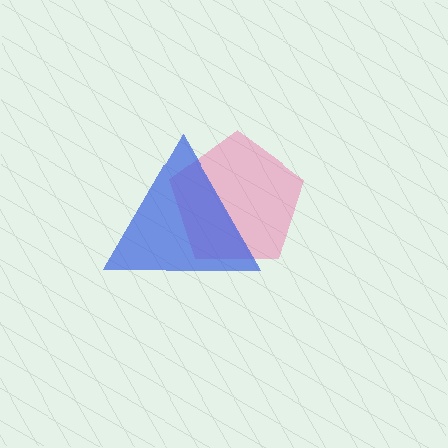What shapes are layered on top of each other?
The layered shapes are: a pink pentagon, a blue triangle.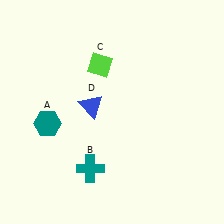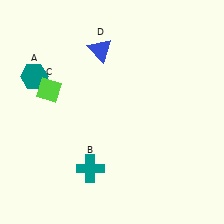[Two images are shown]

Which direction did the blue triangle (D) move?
The blue triangle (D) moved up.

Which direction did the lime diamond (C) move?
The lime diamond (C) moved left.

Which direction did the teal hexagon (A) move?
The teal hexagon (A) moved up.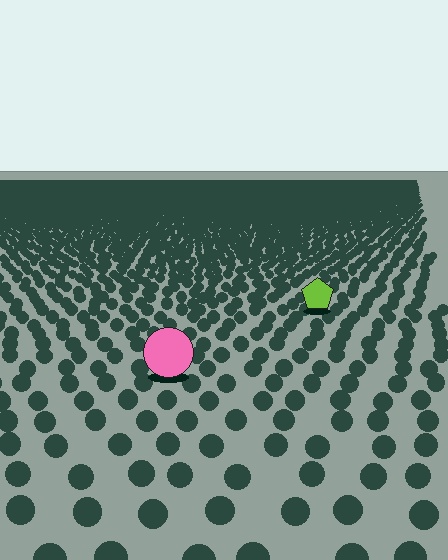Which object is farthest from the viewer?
The lime pentagon is farthest from the viewer. It appears smaller and the ground texture around it is denser.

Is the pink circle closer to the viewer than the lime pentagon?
Yes. The pink circle is closer — you can tell from the texture gradient: the ground texture is coarser near it.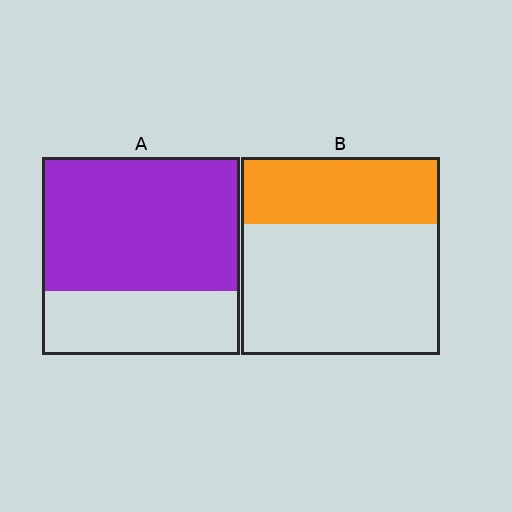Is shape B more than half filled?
No.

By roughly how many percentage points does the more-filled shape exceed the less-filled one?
By roughly 35 percentage points (A over B).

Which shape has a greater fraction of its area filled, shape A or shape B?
Shape A.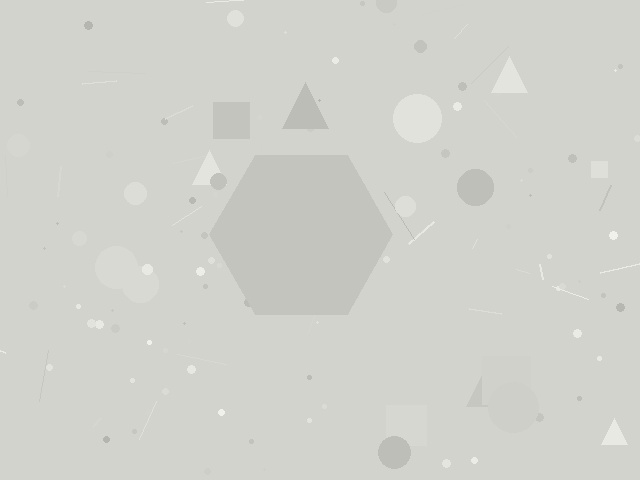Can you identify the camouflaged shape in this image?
The camouflaged shape is a hexagon.